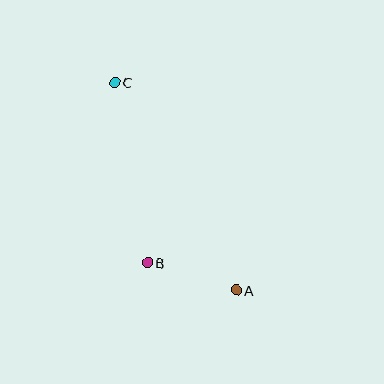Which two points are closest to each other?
Points A and B are closest to each other.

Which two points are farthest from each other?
Points A and C are farthest from each other.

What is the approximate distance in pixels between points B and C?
The distance between B and C is approximately 183 pixels.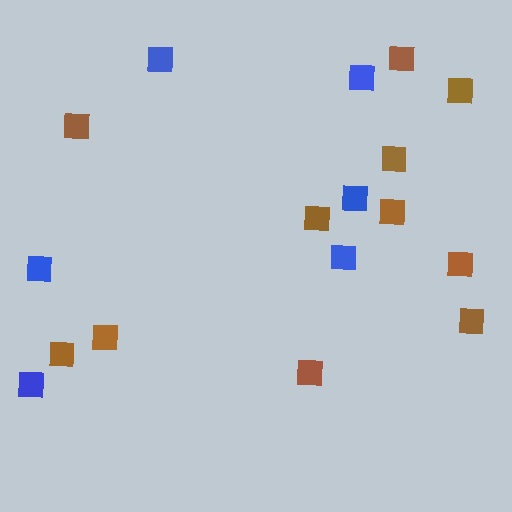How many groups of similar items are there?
There are 2 groups: one group of brown squares (11) and one group of blue squares (6).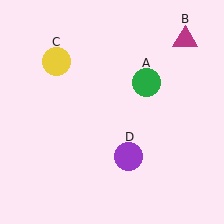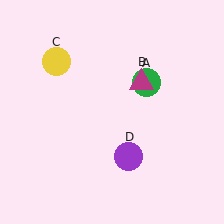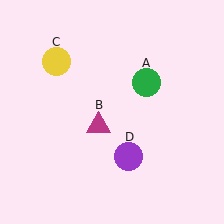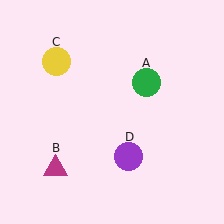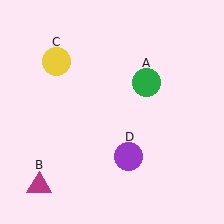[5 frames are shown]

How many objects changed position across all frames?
1 object changed position: magenta triangle (object B).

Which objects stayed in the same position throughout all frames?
Green circle (object A) and yellow circle (object C) and purple circle (object D) remained stationary.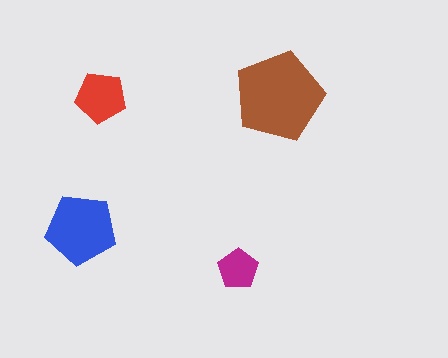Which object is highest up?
The brown pentagon is topmost.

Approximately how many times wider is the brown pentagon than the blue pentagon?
About 1.5 times wider.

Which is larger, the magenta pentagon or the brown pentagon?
The brown one.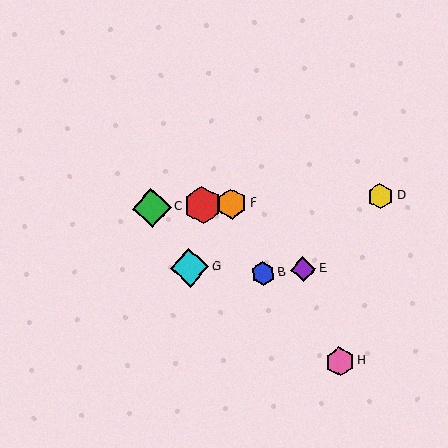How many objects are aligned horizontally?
4 objects (A, C, D, F) are aligned horizontally.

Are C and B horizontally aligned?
No, C is at y≈208 and B is at y≈273.